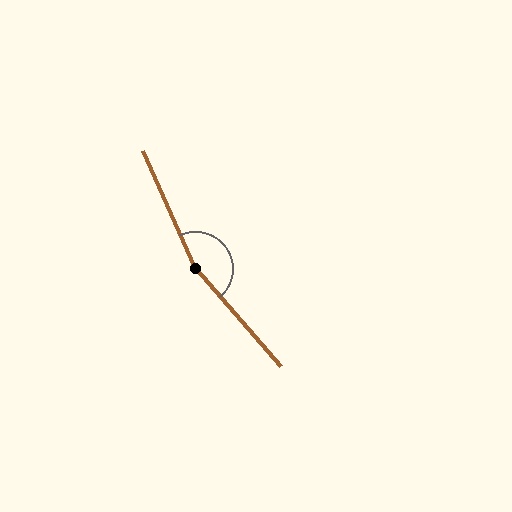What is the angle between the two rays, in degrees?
Approximately 163 degrees.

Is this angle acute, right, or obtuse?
It is obtuse.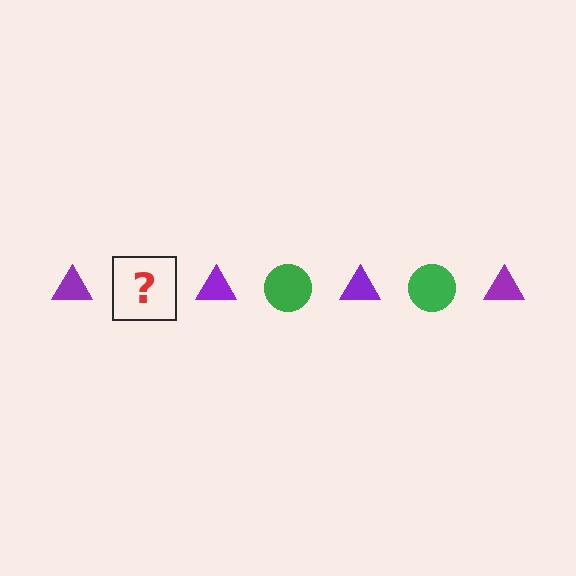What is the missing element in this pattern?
The missing element is a green circle.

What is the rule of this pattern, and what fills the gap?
The rule is that the pattern alternates between purple triangle and green circle. The gap should be filled with a green circle.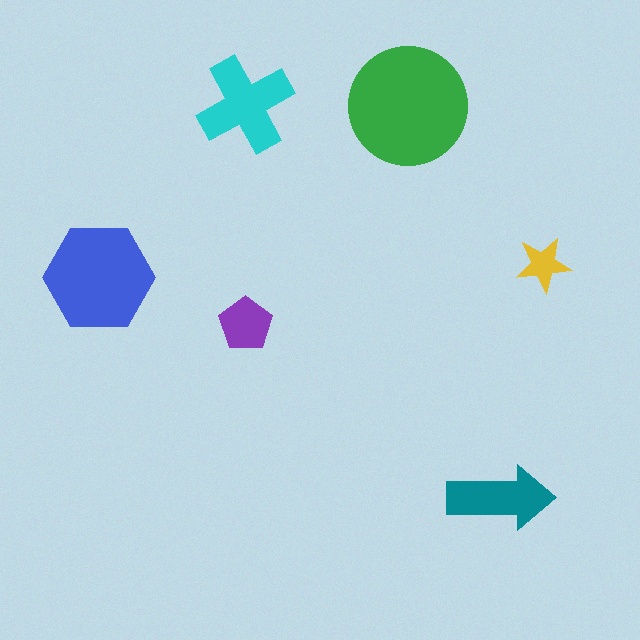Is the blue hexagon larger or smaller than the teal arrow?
Larger.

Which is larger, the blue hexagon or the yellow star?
The blue hexagon.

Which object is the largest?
The green circle.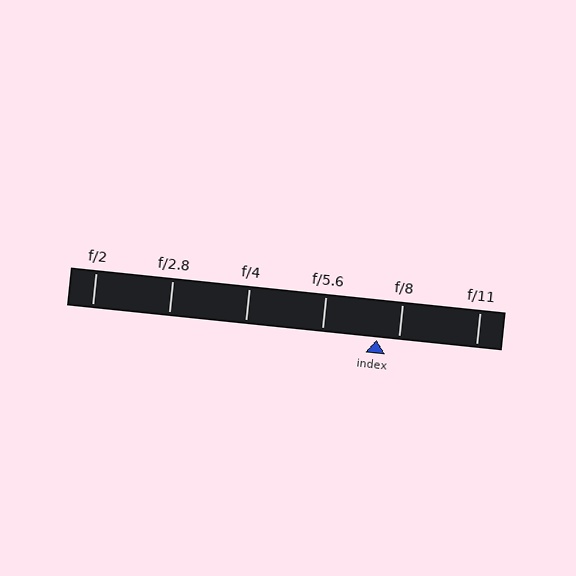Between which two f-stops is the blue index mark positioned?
The index mark is between f/5.6 and f/8.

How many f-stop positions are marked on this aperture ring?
There are 6 f-stop positions marked.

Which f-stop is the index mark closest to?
The index mark is closest to f/8.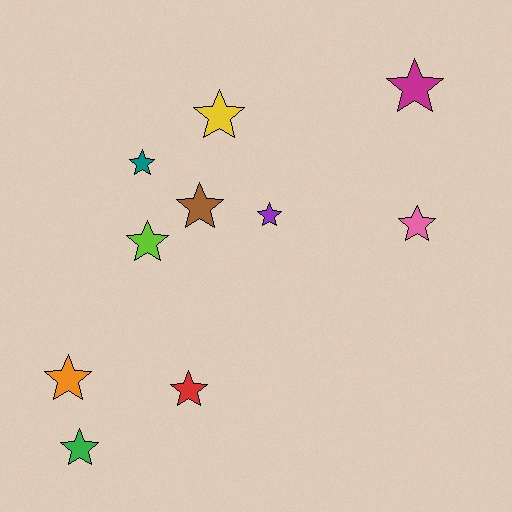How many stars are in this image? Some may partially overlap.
There are 10 stars.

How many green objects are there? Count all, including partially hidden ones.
There is 1 green object.